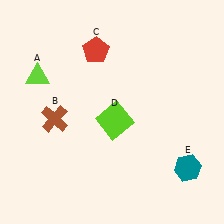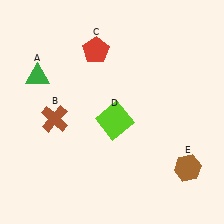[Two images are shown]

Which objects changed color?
A changed from lime to green. E changed from teal to brown.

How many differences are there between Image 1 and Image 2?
There are 2 differences between the two images.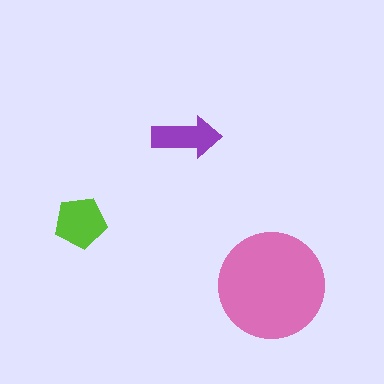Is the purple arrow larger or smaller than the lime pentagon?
Smaller.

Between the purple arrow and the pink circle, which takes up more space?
The pink circle.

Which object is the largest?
The pink circle.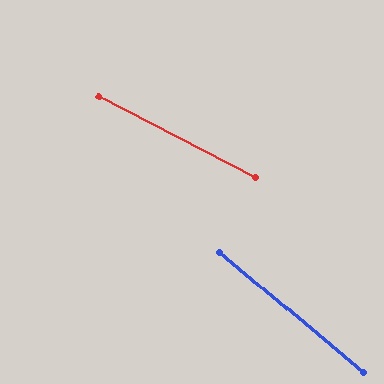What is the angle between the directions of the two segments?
Approximately 13 degrees.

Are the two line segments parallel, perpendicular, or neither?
Neither parallel nor perpendicular — they differ by about 13°.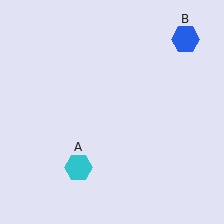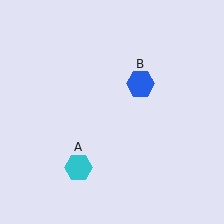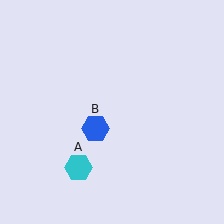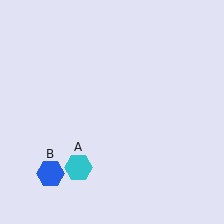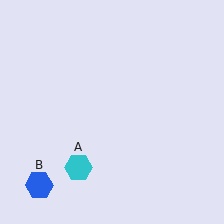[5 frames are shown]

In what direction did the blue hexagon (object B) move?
The blue hexagon (object B) moved down and to the left.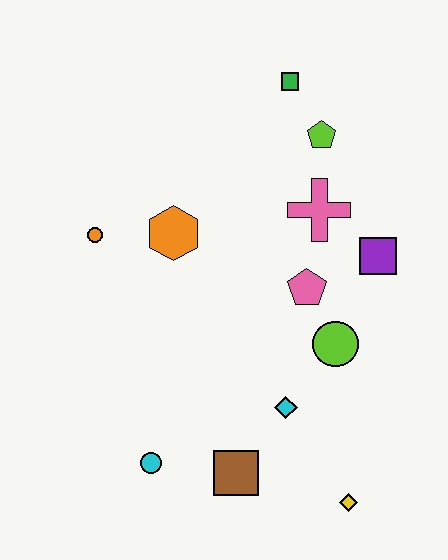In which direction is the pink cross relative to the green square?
The pink cross is below the green square.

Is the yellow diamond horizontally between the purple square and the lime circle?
Yes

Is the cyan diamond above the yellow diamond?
Yes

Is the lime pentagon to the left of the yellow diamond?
Yes